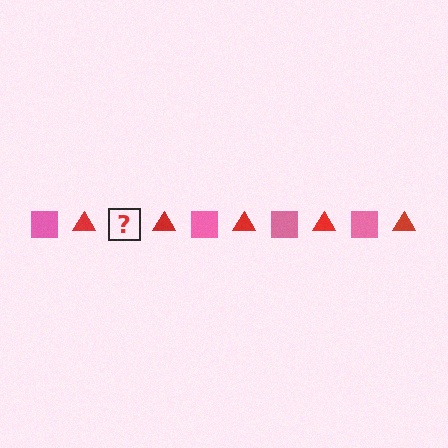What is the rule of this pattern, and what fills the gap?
The rule is that the pattern alternates between pink square and red triangle. The gap should be filled with a pink square.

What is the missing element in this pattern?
The missing element is a pink square.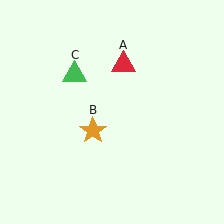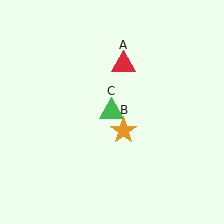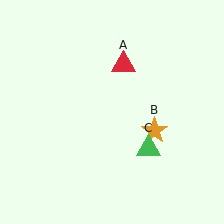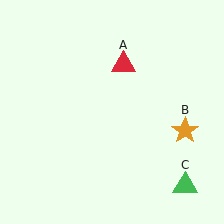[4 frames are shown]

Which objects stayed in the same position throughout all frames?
Red triangle (object A) remained stationary.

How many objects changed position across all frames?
2 objects changed position: orange star (object B), green triangle (object C).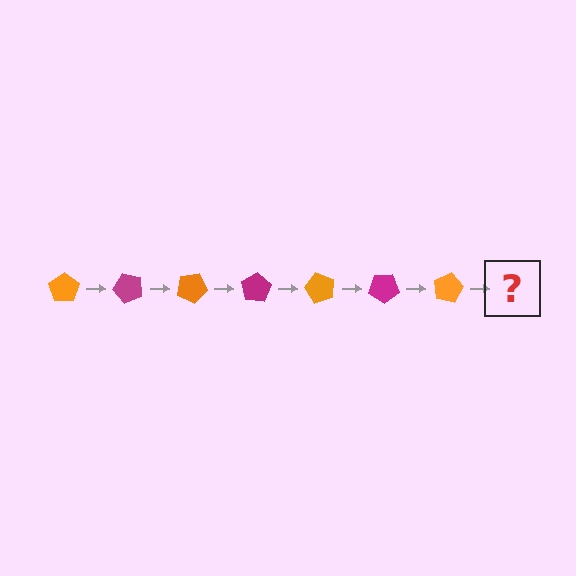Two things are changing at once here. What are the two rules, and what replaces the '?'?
The two rules are that it rotates 50 degrees each step and the color cycles through orange and magenta. The '?' should be a magenta pentagon, rotated 350 degrees from the start.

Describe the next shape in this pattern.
It should be a magenta pentagon, rotated 350 degrees from the start.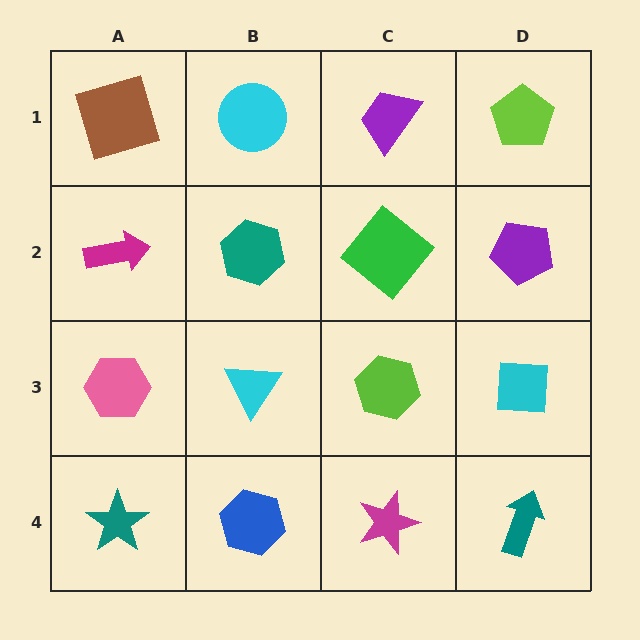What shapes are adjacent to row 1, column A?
A magenta arrow (row 2, column A), a cyan circle (row 1, column B).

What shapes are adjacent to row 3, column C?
A green diamond (row 2, column C), a magenta star (row 4, column C), a cyan triangle (row 3, column B), a cyan square (row 3, column D).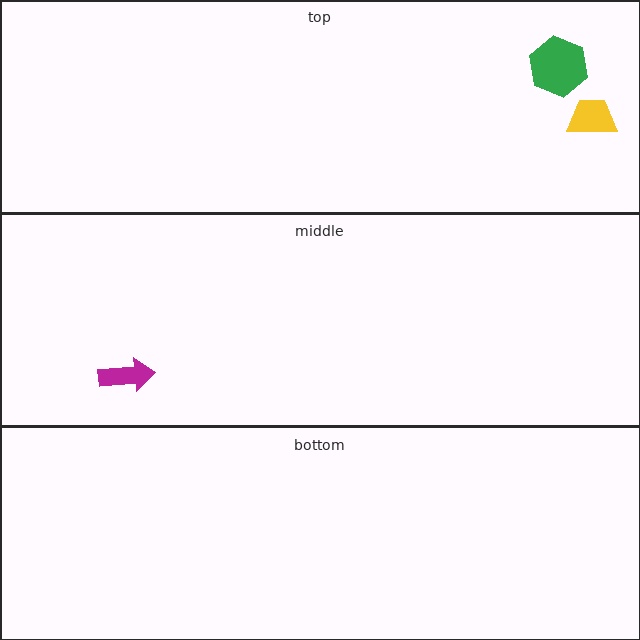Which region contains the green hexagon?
The top region.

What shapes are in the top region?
The yellow trapezoid, the green hexagon.